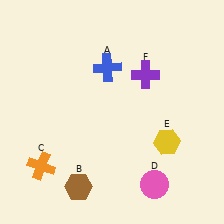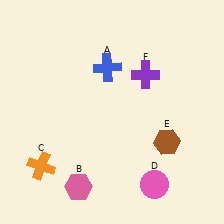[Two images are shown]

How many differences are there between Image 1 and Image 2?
There are 2 differences between the two images.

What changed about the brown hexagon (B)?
In Image 1, B is brown. In Image 2, it changed to pink.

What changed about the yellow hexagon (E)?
In Image 1, E is yellow. In Image 2, it changed to brown.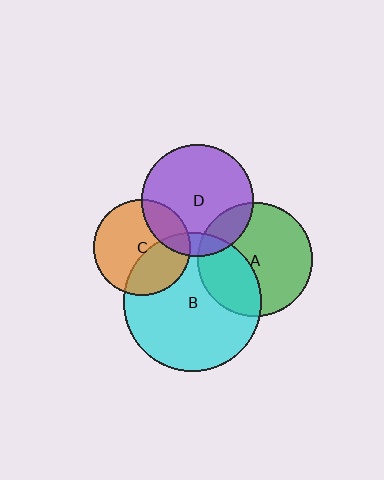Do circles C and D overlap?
Yes.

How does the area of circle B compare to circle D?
Approximately 1.5 times.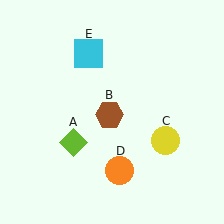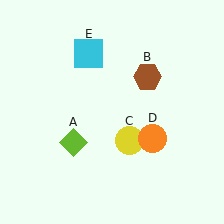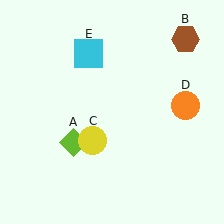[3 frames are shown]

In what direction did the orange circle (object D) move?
The orange circle (object D) moved up and to the right.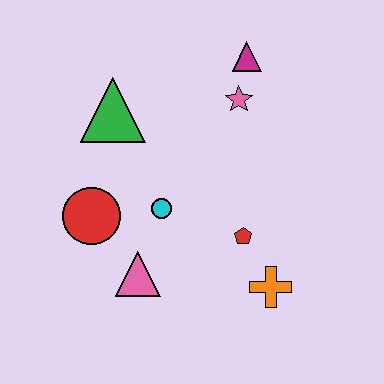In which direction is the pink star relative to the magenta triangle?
The pink star is below the magenta triangle.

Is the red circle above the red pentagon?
Yes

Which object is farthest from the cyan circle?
The magenta triangle is farthest from the cyan circle.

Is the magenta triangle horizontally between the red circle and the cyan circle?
No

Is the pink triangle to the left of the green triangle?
No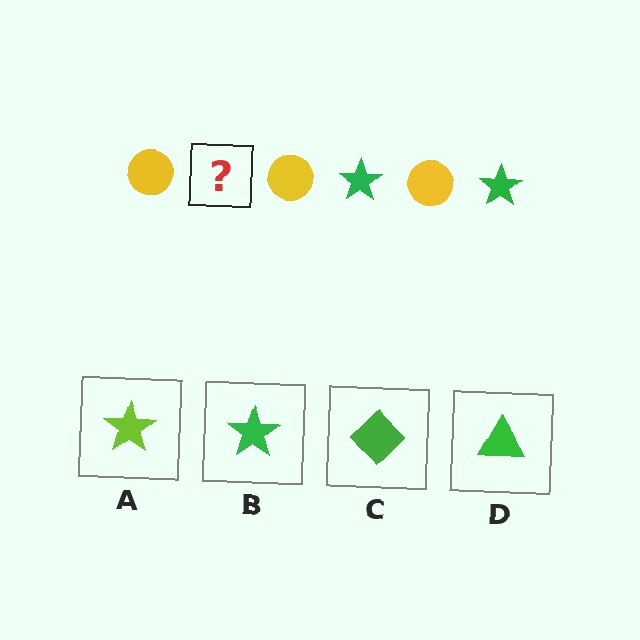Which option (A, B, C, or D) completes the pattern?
B.